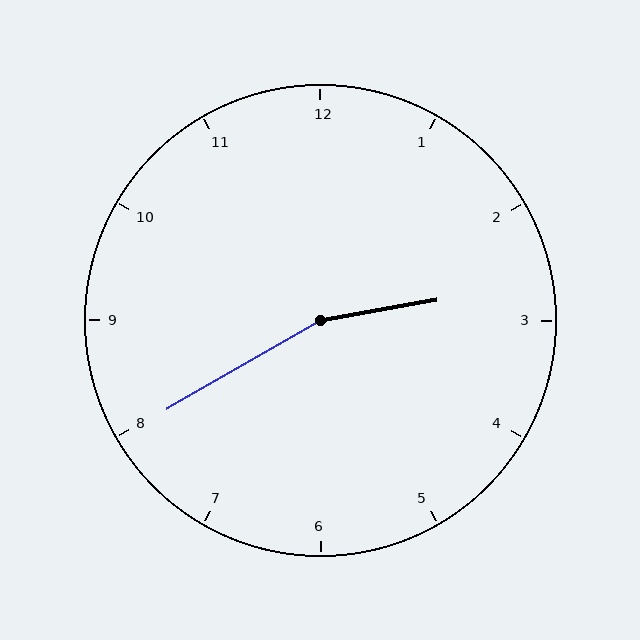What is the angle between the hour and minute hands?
Approximately 160 degrees.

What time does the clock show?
2:40.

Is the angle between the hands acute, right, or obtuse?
It is obtuse.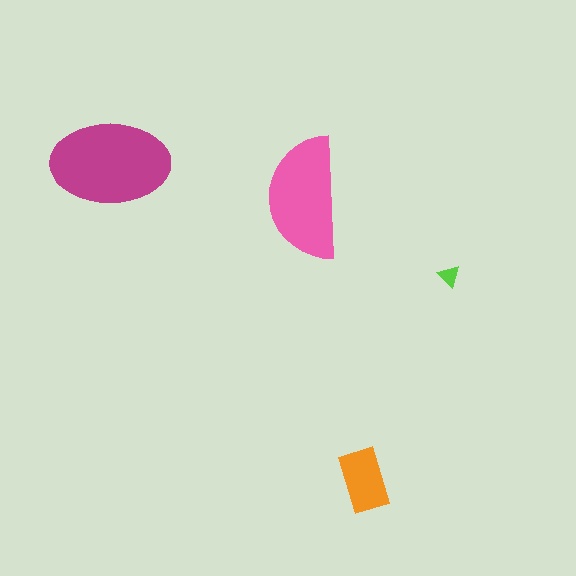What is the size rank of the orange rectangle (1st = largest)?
3rd.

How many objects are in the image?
There are 4 objects in the image.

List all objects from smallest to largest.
The lime triangle, the orange rectangle, the pink semicircle, the magenta ellipse.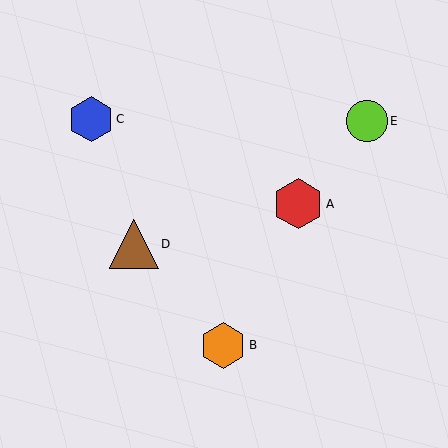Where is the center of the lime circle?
The center of the lime circle is at (367, 121).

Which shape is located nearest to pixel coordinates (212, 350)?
The orange hexagon (labeled B) at (223, 345) is nearest to that location.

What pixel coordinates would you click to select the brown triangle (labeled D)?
Click at (134, 244) to select the brown triangle D.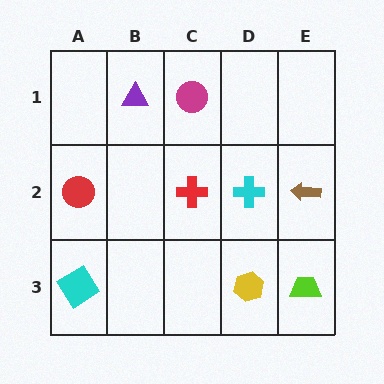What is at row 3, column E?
A lime trapezoid.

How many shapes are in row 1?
2 shapes.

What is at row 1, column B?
A purple triangle.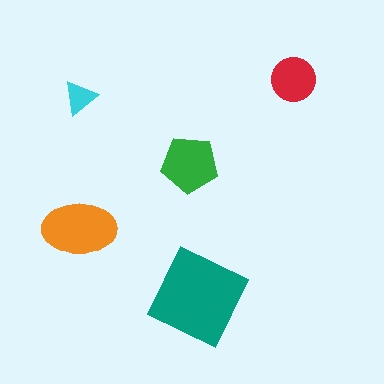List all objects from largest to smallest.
The teal diamond, the orange ellipse, the green pentagon, the red circle, the cyan triangle.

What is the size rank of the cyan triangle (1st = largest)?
5th.